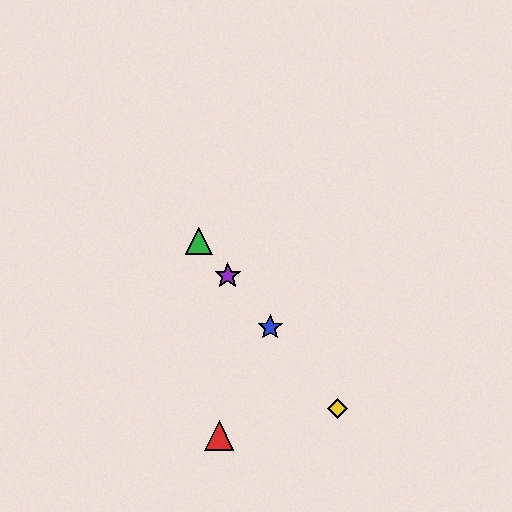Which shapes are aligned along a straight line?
The blue star, the green triangle, the yellow diamond, the purple star are aligned along a straight line.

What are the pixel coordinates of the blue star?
The blue star is at (270, 327).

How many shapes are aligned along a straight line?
4 shapes (the blue star, the green triangle, the yellow diamond, the purple star) are aligned along a straight line.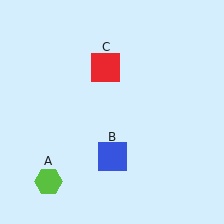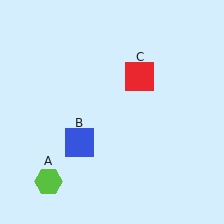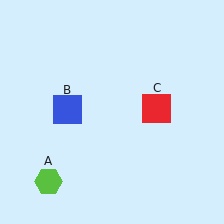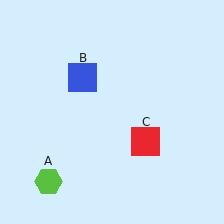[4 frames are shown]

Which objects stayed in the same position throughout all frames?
Lime hexagon (object A) remained stationary.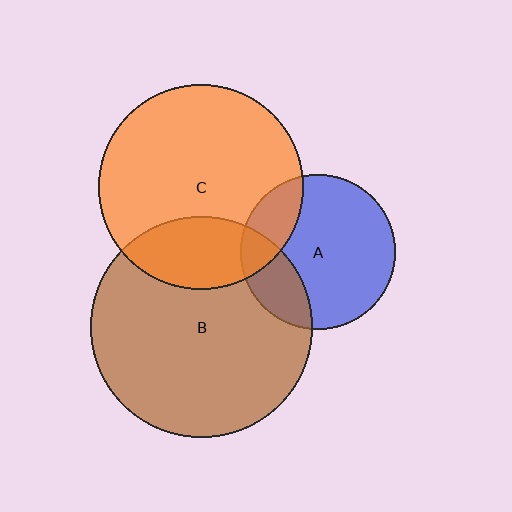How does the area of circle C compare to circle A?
Approximately 1.8 times.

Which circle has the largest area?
Circle B (brown).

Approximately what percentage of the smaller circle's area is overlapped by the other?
Approximately 20%.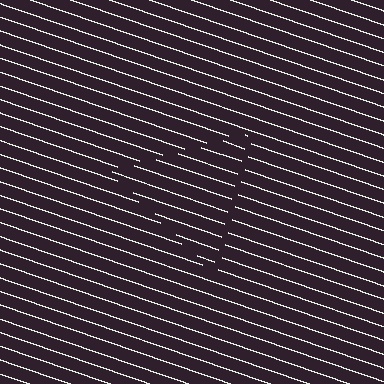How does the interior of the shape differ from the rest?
The interior of the shape contains the same grating, shifted by half a period — the contour is defined by the phase discontinuity where line-ends from the inner and outer gratings abut.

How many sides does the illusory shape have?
3 sides — the line-ends trace a triangle.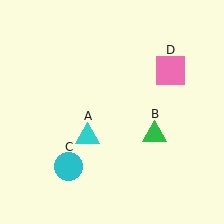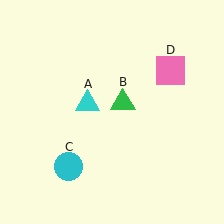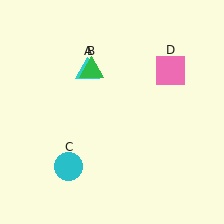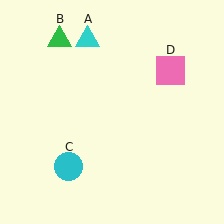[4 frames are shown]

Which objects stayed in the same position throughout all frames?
Cyan circle (object C) and pink square (object D) remained stationary.